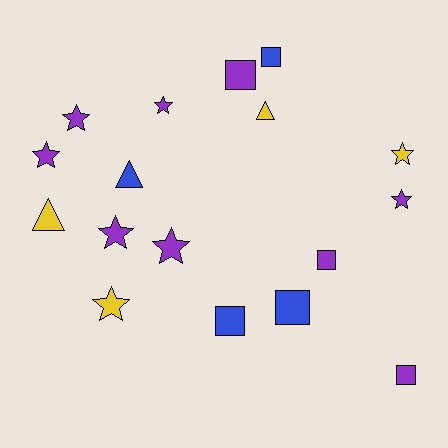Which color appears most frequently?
Purple, with 9 objects.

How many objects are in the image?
There are 17 objects.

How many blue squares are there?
There are 3 blue squares.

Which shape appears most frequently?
Star, with 8 objects.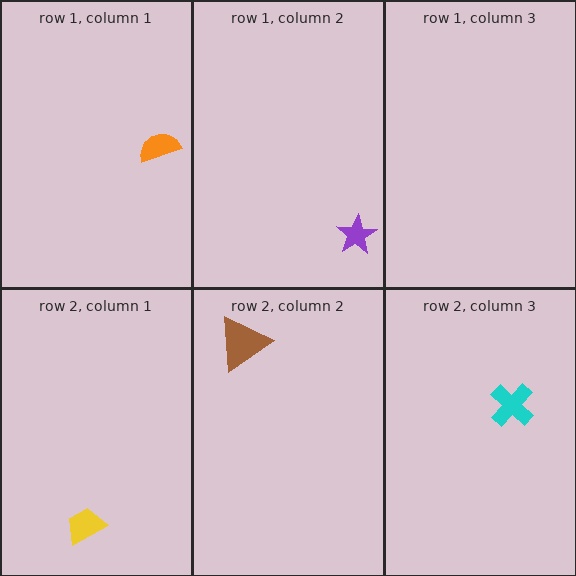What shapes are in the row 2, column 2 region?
The brown triangle.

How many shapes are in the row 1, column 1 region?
1.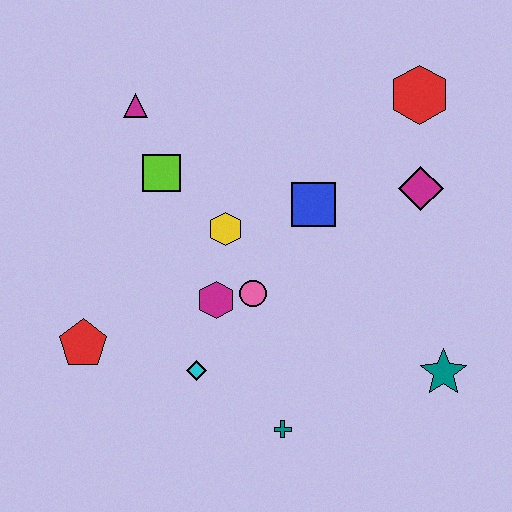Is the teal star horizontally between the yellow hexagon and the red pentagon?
No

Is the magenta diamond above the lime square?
No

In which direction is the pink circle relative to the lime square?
The pink circle is below the lime square.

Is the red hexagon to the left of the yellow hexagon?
No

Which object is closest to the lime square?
The magenta triangle is closest to the lime square.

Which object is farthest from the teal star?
The magenta triangle is farthest from the teal star.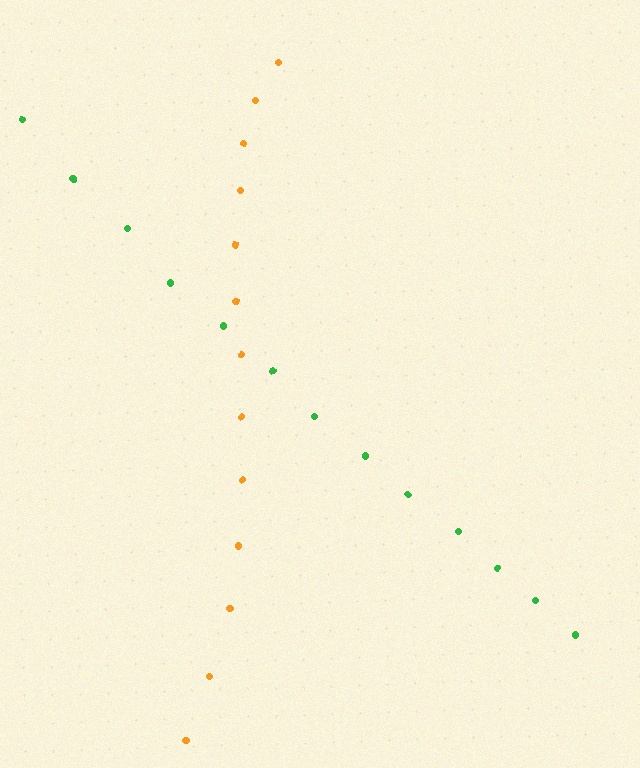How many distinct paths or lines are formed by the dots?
There are 2 distinct paths.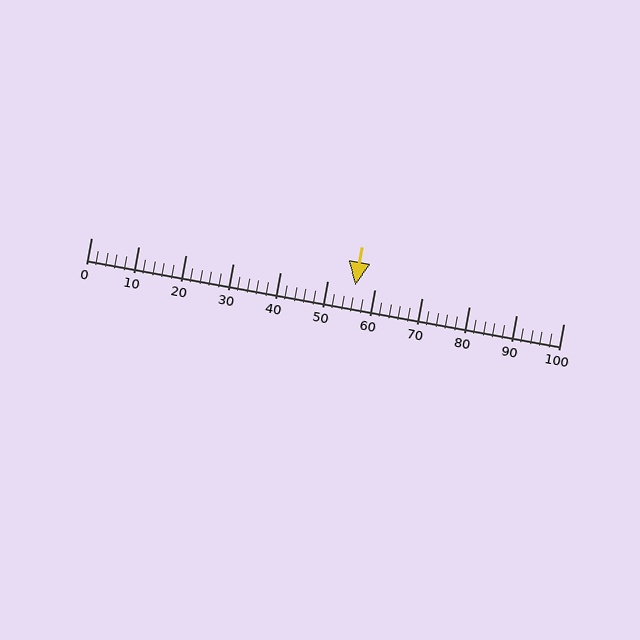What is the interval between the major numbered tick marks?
The major tick marks are spaced 10 units apart.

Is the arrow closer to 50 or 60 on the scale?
The arrow is closer to 60.